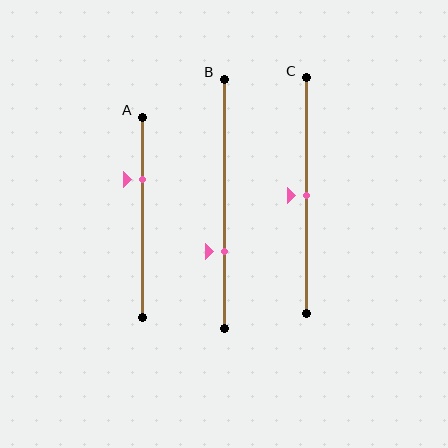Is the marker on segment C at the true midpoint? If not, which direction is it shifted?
Yes, the marker on segment C is at the true midpoint.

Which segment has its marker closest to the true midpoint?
Segment C has its marker closest to the true midpoint.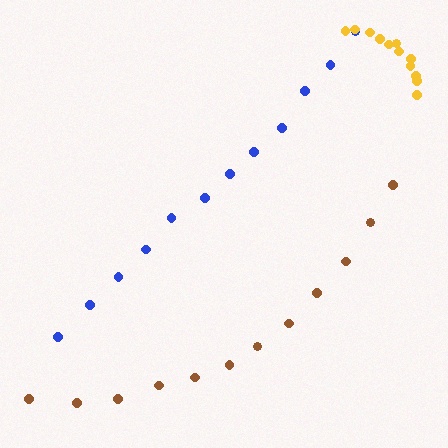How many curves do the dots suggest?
There are 3 distinct paths.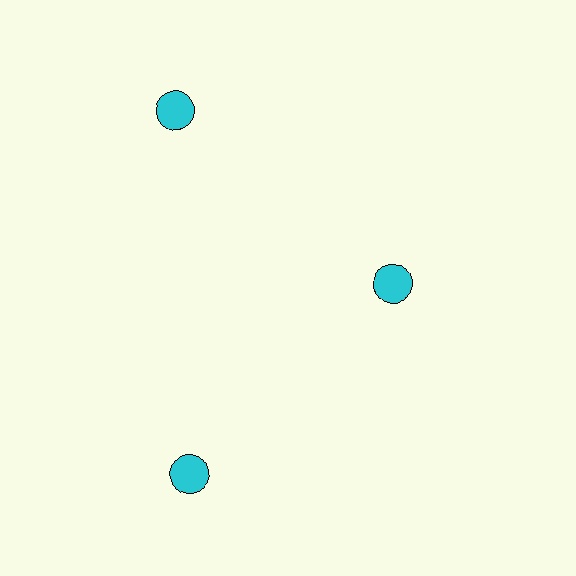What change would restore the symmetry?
The symmetry would be restored by moving it outward, back onto the ring so that all 3 circles sit at equal angles and equal distance from the center.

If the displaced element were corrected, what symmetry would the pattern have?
It would have 3-fold rotational symmetry — the pattern would map onto itself every 120 degrees.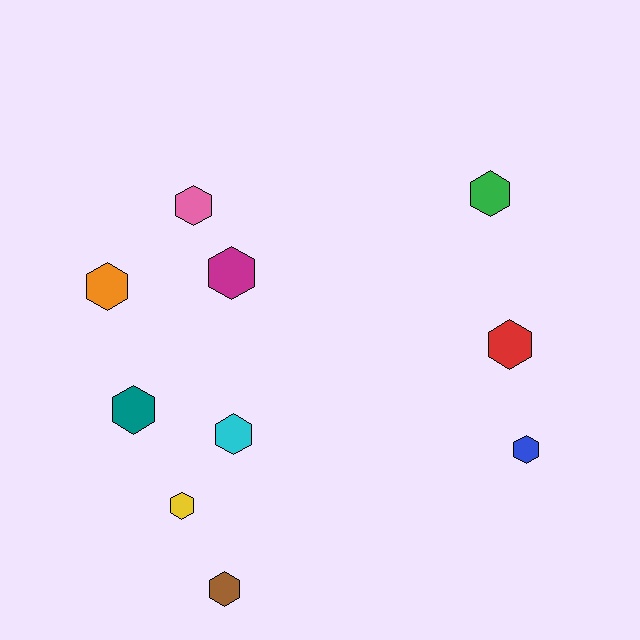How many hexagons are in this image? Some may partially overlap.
There are 10 hexagons.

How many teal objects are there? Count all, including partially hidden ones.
There is 1 teal object.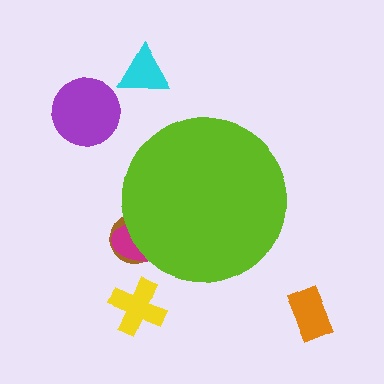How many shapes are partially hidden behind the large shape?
2 shapes are partially hidden.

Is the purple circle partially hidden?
No, the purple circle is fully visible.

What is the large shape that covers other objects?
A lime circle.